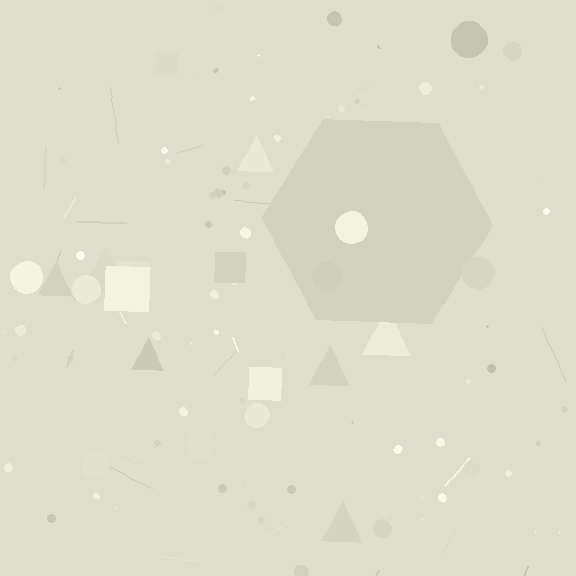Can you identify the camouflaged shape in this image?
The camouflaged shape is a hexagon.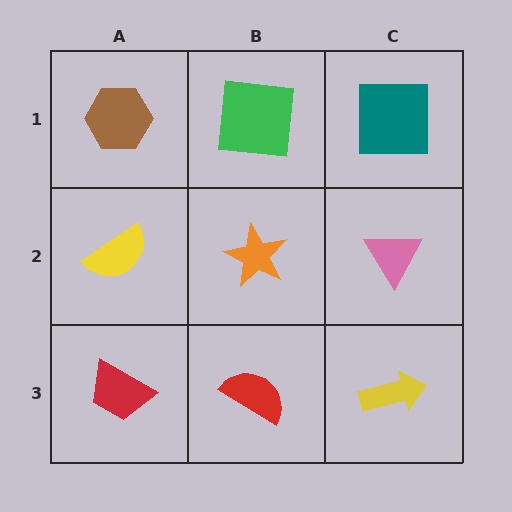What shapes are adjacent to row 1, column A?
A yellow semicircle (row 2, column A), a green square (row 1, column B).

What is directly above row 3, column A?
A yellow semicircle.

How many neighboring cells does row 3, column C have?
2.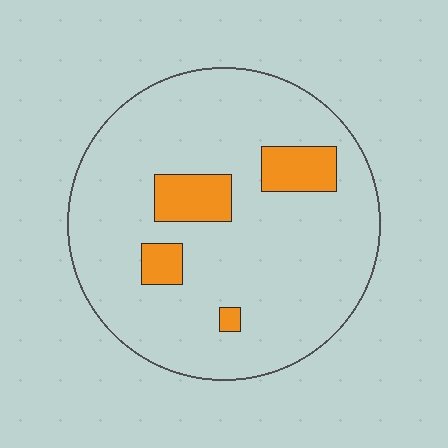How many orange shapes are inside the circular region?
4.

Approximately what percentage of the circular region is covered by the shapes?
Approximately 10%.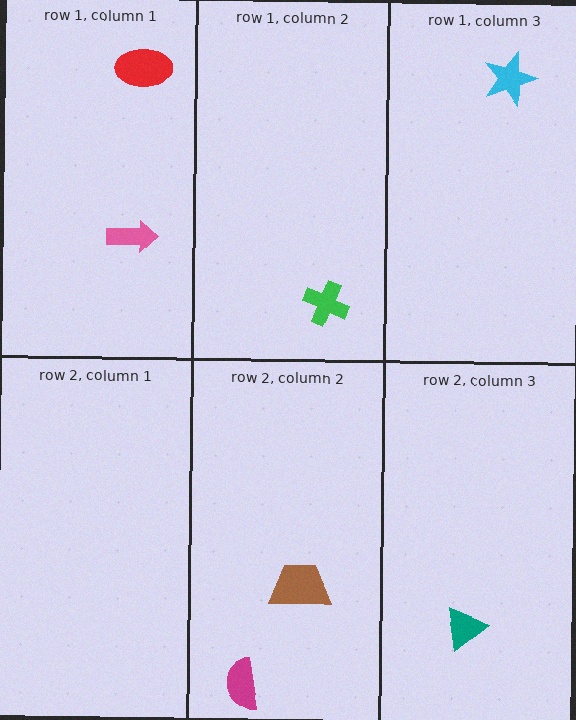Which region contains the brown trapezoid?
The row 2, column 2 region.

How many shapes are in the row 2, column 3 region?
1.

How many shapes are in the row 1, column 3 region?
1.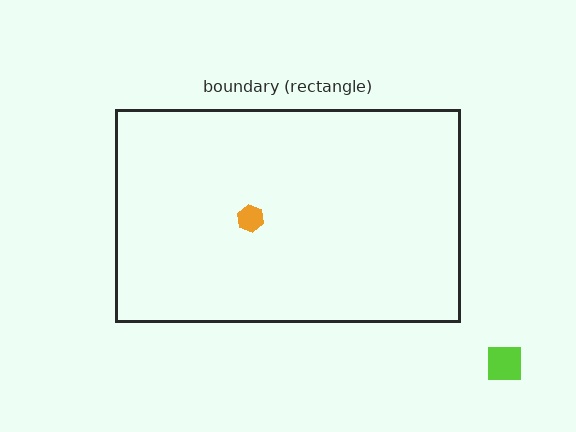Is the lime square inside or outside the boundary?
Outside.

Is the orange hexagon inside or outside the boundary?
Inside.